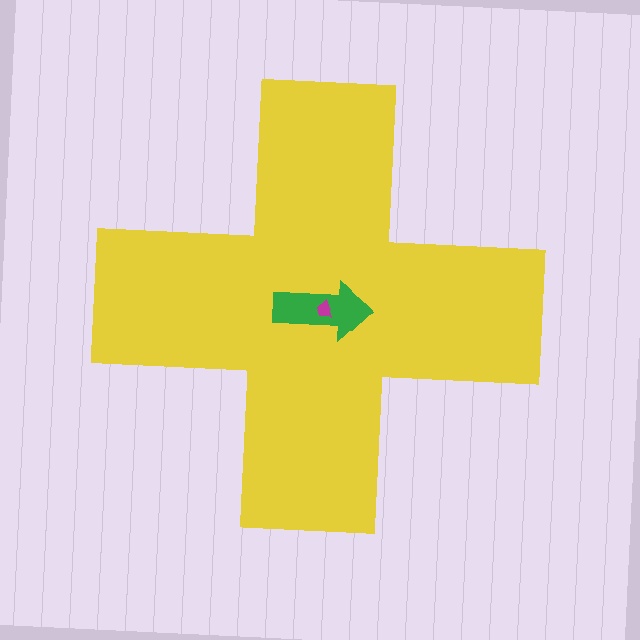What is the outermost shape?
The yellow cross.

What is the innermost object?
The magenta trapezoid.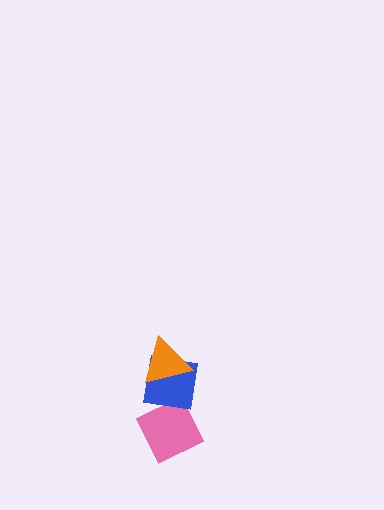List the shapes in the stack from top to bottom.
From top to bottom: the orange triangle, the blue square, the pink diamond.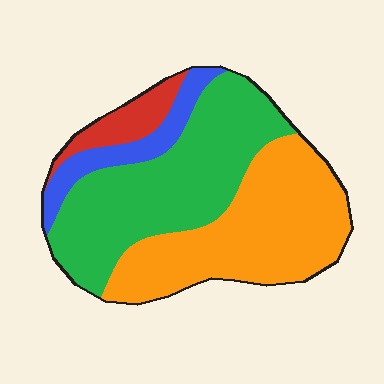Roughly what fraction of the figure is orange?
Orange covers roughly 40% of the figure.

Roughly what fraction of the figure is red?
Red covers around 10% of the figure.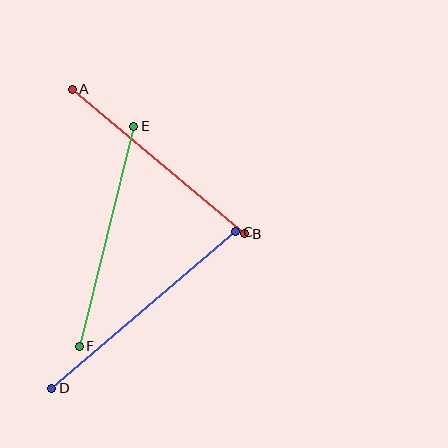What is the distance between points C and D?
The distance is approximately 241 pixels.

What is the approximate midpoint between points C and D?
The midpoint is at approximately (144, 310) pixels.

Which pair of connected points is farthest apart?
Points C and D are farthest apart.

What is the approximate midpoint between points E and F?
The midpoint is at approximately (107, 236) pixels.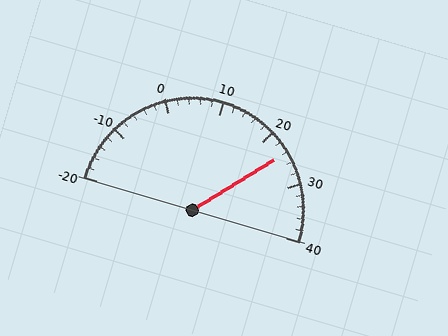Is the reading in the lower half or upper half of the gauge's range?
The reading is in the upper half of the range (-20 to 40).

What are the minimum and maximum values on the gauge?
The gauge ranges from -20 to 40.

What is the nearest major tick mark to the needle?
The nearest major tick mark is 20.